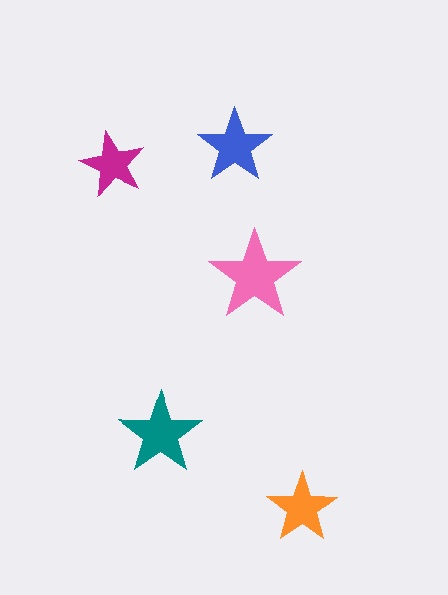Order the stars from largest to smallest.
the pink one, the teal one, the blue one, the orange one, the magenta one.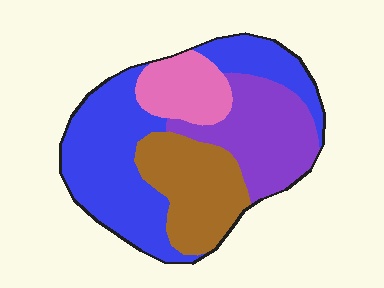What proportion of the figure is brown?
Brown covers around 20% of the figure.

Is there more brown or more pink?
Brown.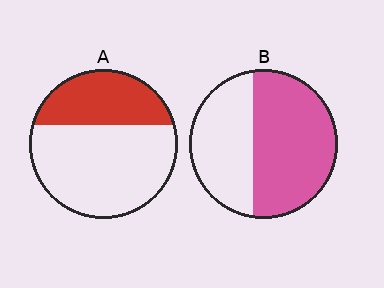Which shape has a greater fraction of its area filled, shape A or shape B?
Shape B.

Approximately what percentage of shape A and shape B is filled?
A is approximately 35% and B is approximately 60%.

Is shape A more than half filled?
No.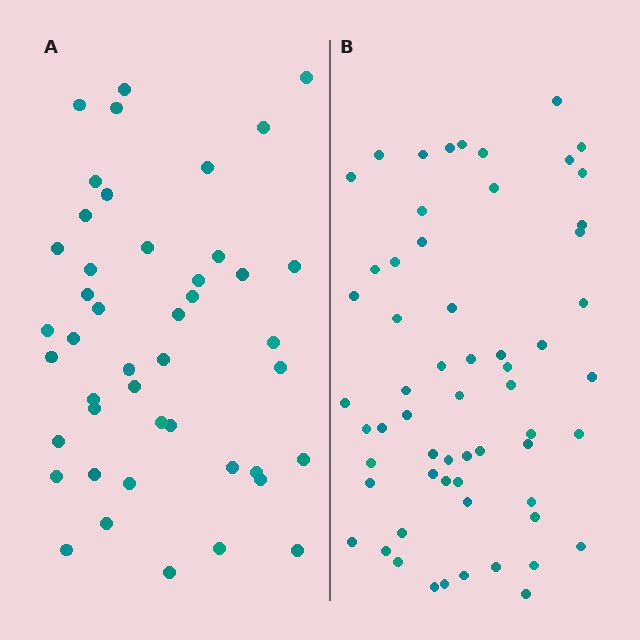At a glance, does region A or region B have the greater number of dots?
Region B (the right region) has more dots.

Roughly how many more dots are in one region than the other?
Region B has approximately 15 more dots than region A.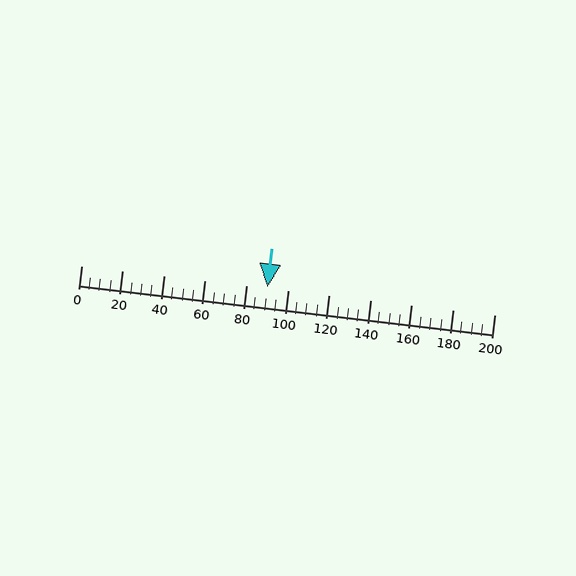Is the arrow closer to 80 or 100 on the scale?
The arrow is closer to 100.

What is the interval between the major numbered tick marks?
The major tick marks are spaced 20 units apart.